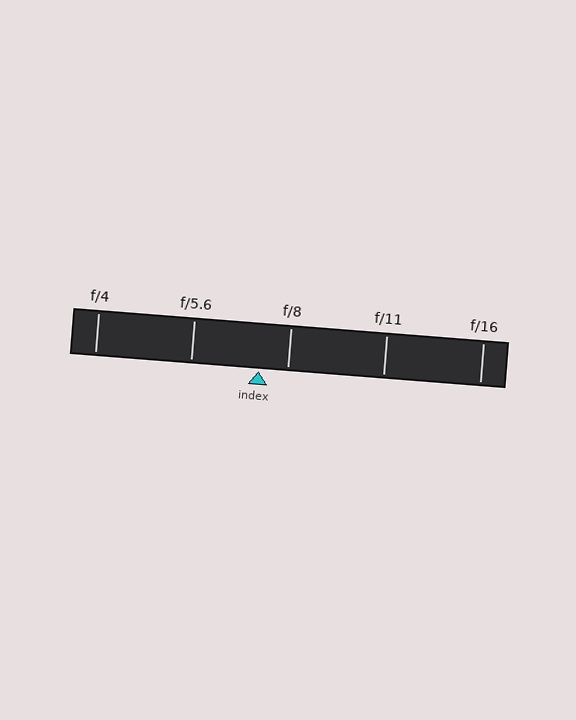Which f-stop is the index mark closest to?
The index mark is closest to f/8.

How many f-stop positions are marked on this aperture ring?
There are 5 f-stop positions marked.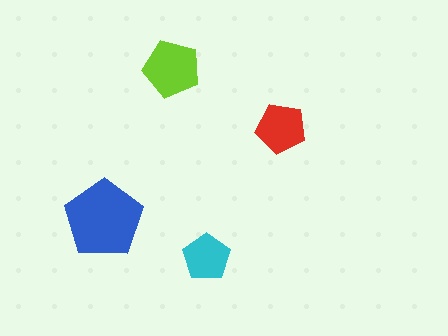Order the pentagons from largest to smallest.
the blue one, the lime one, the red one, the cyan one.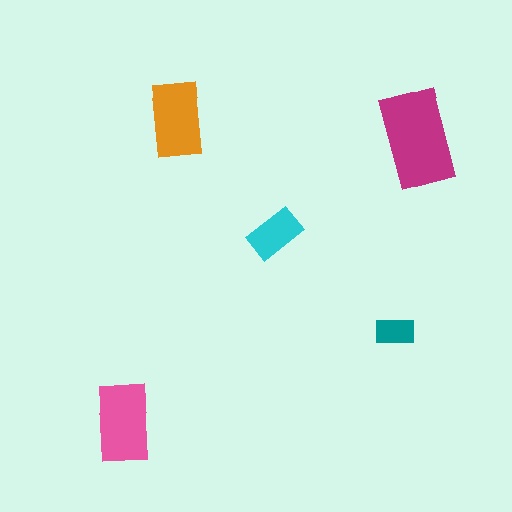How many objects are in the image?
There are 5 objects in the image.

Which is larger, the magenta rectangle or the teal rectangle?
The magenta one.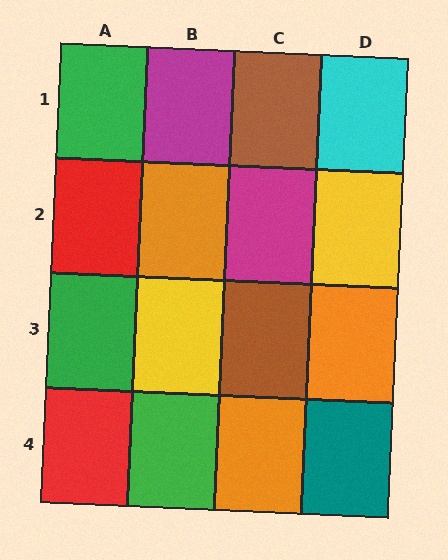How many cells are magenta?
2 cells are magenta.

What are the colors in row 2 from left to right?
Red, orange, magenta, yellow.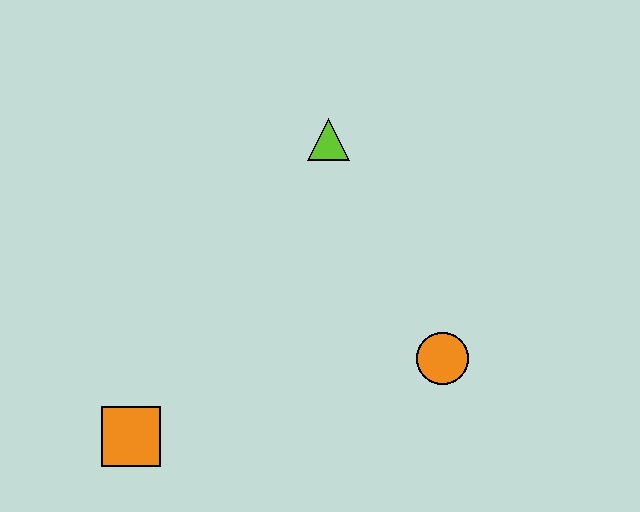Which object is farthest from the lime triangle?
The orange square is farthest from the lime triangle.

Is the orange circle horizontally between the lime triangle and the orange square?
No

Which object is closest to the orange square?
The orange circle is closest to the orange square.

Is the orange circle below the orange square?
No